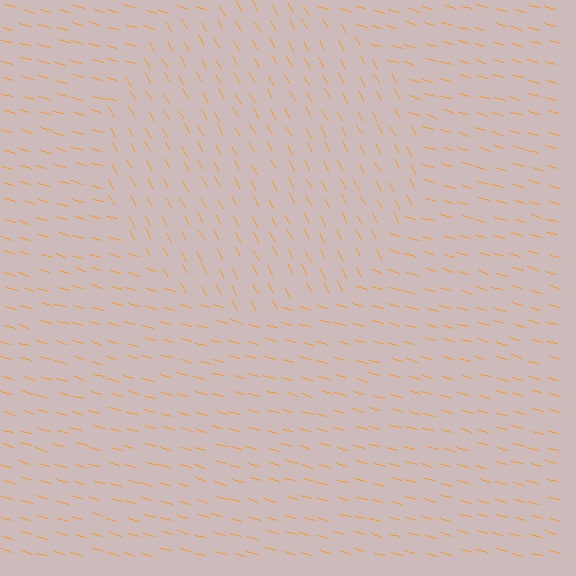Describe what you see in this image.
The image is filled with small orange line segments. A circle region in the image has lines oriented differently from the surrounding lines, creating a visible texture boundary.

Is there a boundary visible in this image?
Yes, there is a texture boundary formed by a change in line orientation.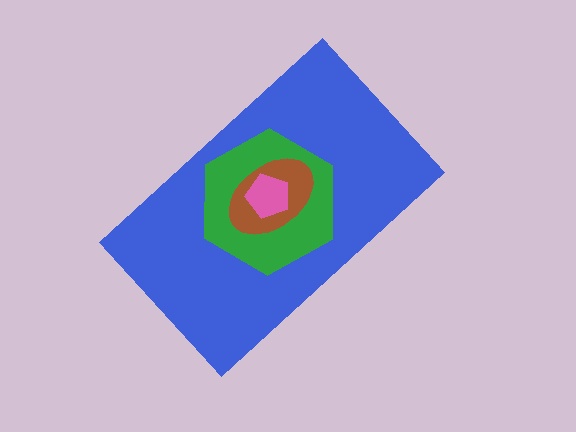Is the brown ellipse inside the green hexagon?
Yes.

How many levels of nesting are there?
4.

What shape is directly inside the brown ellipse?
The pink pentagon.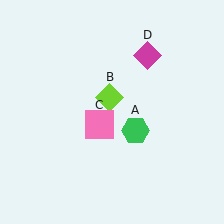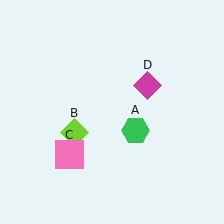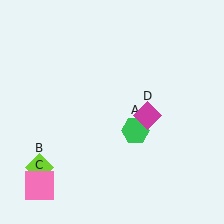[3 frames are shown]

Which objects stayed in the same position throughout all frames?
Green hexagon (object A) remained stationary.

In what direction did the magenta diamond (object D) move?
The magenta diamond (object D) moved down.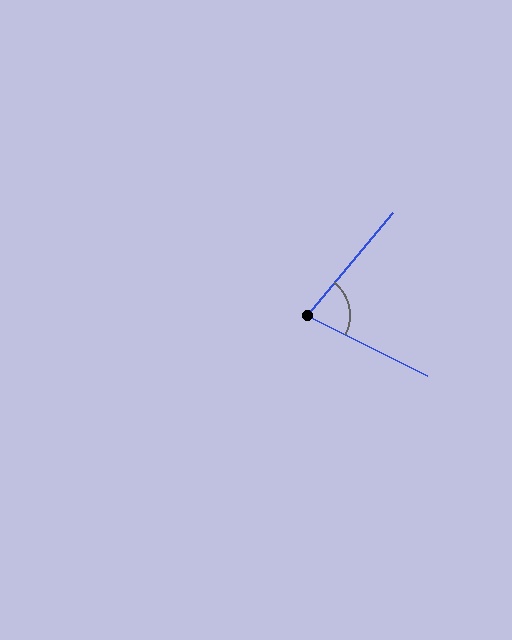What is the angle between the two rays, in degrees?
Approximately 77 degrees.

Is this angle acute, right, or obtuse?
It is acute.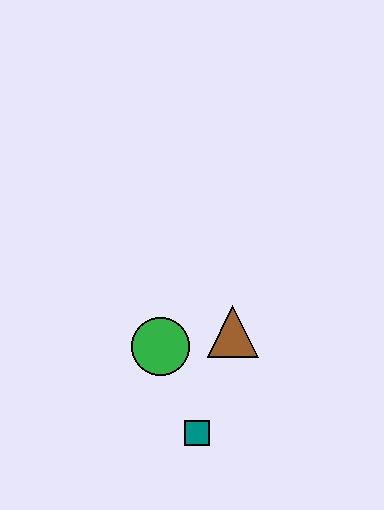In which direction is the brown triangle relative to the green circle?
The brown triangle is to the right of the green circle.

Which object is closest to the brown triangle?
The green circle is closest to the brown triangle.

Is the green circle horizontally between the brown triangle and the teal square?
No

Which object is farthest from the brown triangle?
The teal square is farthest from the brown triangle.